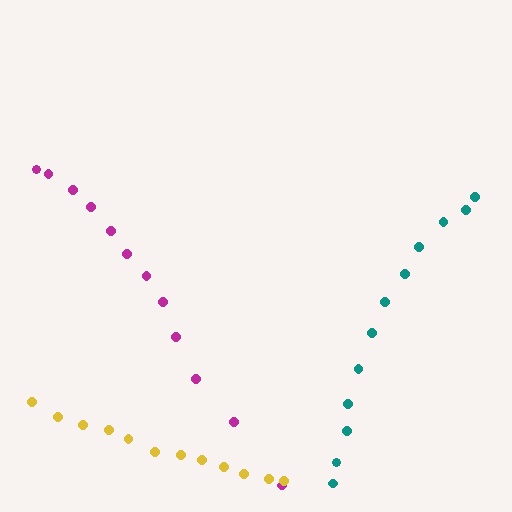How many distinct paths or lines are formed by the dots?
There are 3 distinct paths.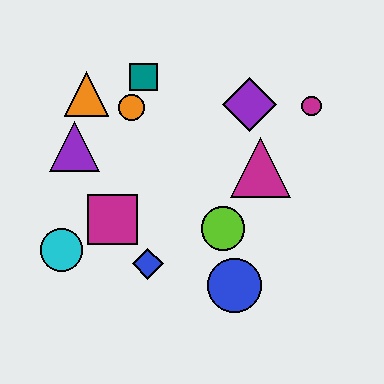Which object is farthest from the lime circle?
The orange triangle is farthest from the lime circle.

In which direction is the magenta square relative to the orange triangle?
The magenta square is below the orange triangle.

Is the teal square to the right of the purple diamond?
No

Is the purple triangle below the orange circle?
Yes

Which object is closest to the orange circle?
The teal square is closest to the orange circle.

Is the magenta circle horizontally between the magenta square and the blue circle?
No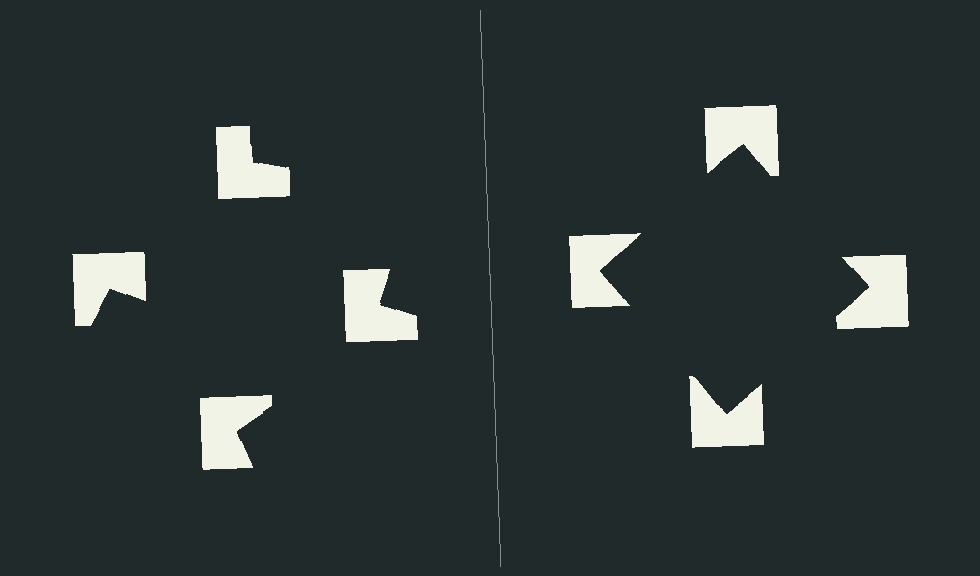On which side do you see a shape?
An illusory square appears on the right side. On the left side the wedge cuts are rotated, so no coherent shape forms.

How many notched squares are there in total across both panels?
8 — 4 on each side.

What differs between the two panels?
The notched squares are positioned identically on both sides; only the wedge orientations differ. On the right they align to a square; on the left they are misaligned.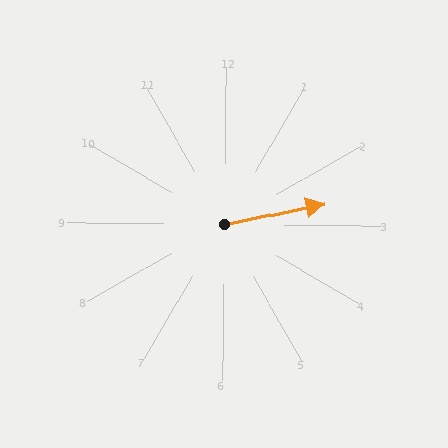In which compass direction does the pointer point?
East.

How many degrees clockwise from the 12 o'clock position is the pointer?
Approximately 78 degrees.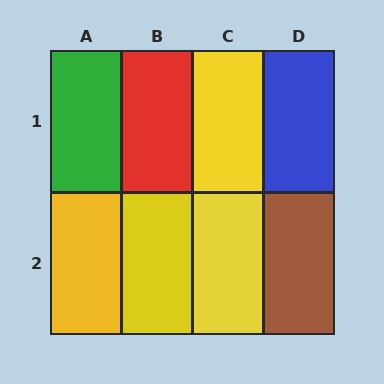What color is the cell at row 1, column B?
Red.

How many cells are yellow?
4 cells are yellow.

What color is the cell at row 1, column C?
Yellow.